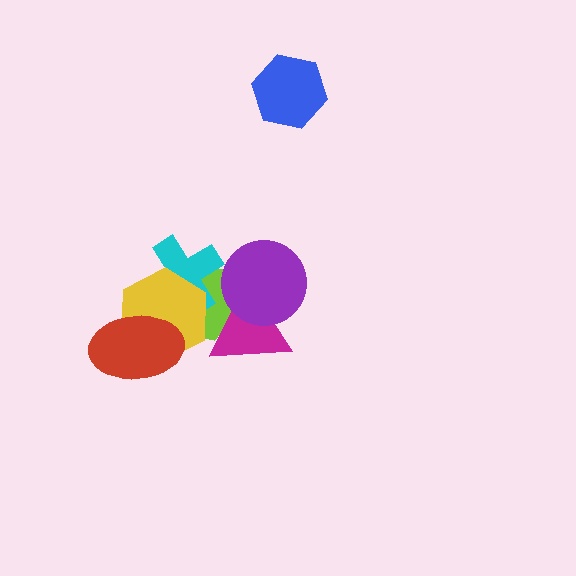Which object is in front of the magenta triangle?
The purple circle is in front of the magenta triangle.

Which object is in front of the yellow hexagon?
The red ellipse is in front of the yellow hexagon.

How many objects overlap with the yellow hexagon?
3 objects overlap with the yellow hexagon.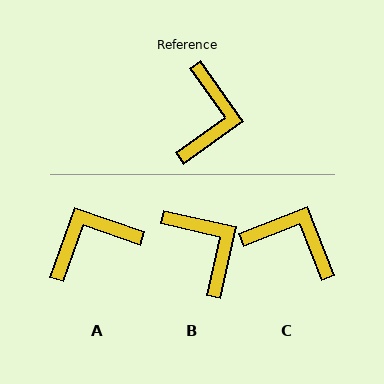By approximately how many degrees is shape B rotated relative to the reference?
Approximately 42 degrees counter-clockwise.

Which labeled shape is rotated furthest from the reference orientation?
A, about 125 degrees away.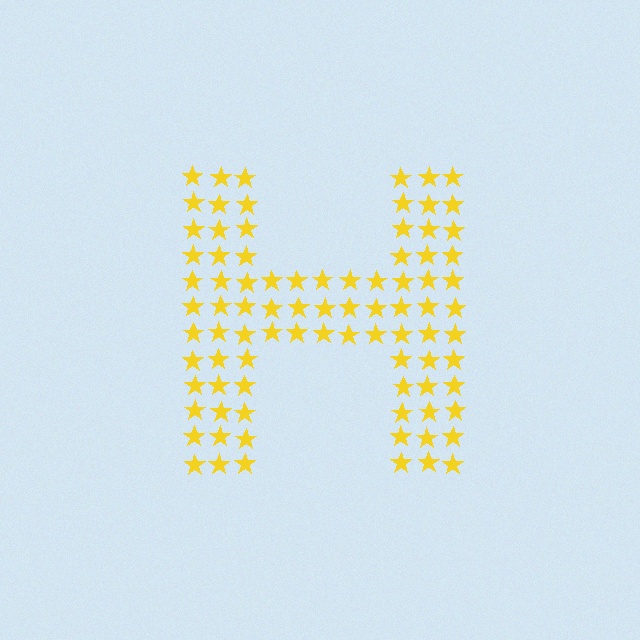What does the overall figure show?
The overall figure shows the letter H.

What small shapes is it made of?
It is made of small stars.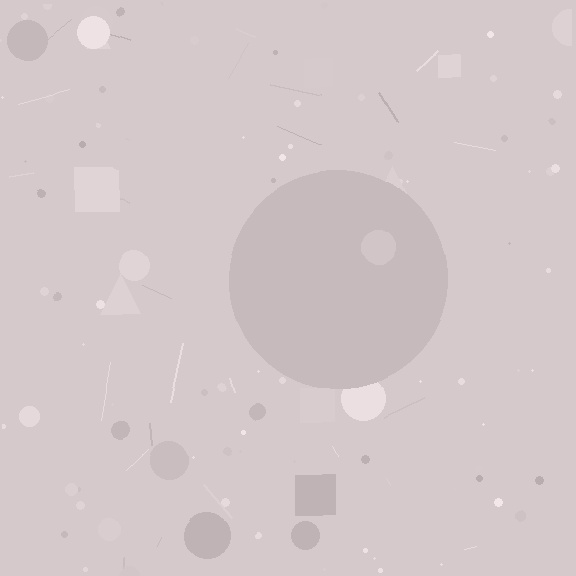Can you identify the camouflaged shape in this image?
The camouflaged shape is a circle.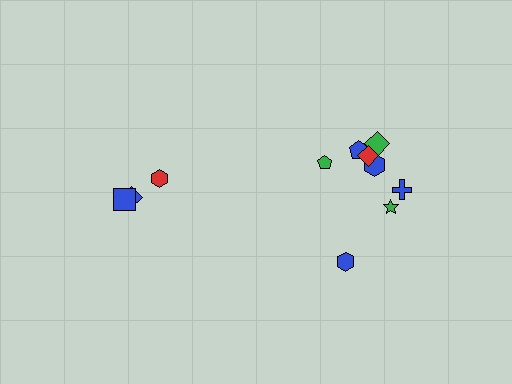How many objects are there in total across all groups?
There are 11 objects.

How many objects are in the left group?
There are 3 objects.